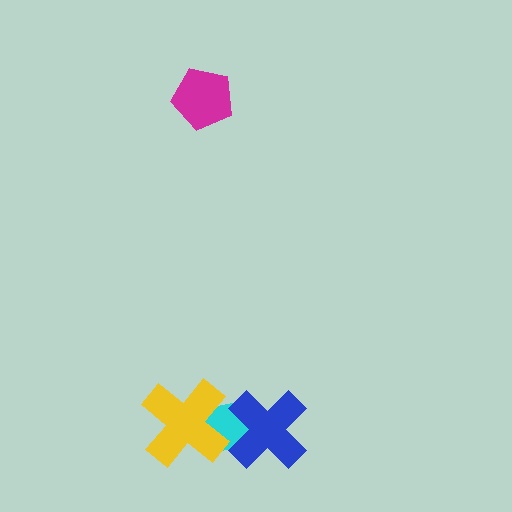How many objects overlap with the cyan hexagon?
2 objects overlap with the cyan hexagon.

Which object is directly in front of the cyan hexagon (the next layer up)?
The blue cross is directly in front of the cyan hexagon.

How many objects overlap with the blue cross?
1 object overlaps with the blue cross.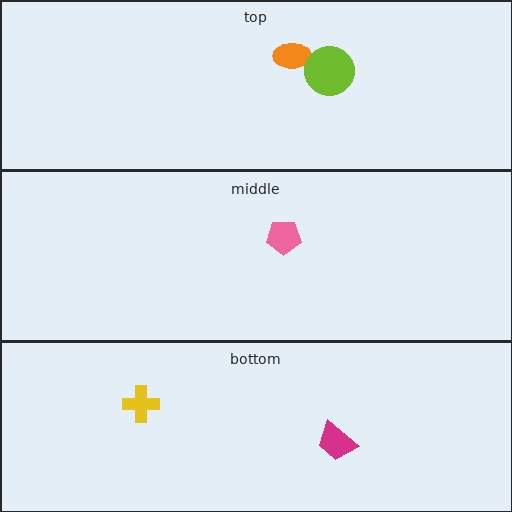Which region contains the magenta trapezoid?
The bottom region.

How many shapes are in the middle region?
1.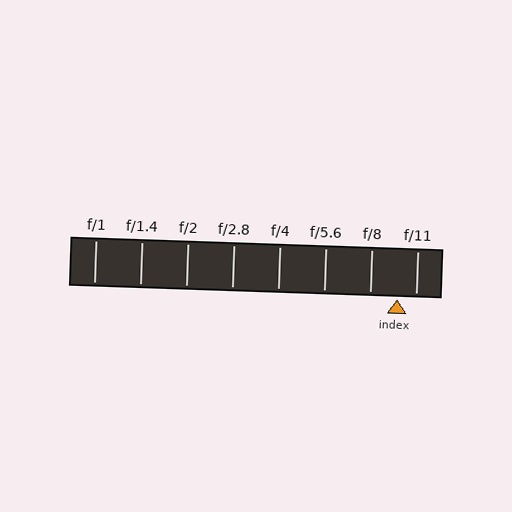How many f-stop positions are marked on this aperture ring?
There are 8 f-stop positions marked.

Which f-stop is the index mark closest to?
The index mark is closest to f/11.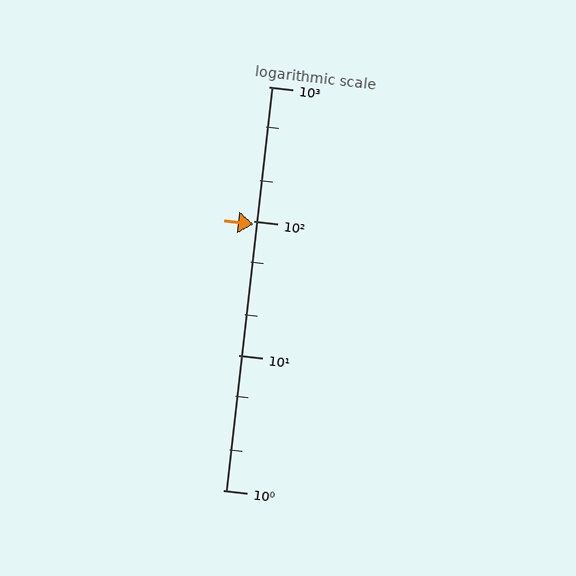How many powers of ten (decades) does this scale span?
The scale spans 3 decades, from 1 to 1000.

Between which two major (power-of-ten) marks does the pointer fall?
The pointer is between 10 and 100.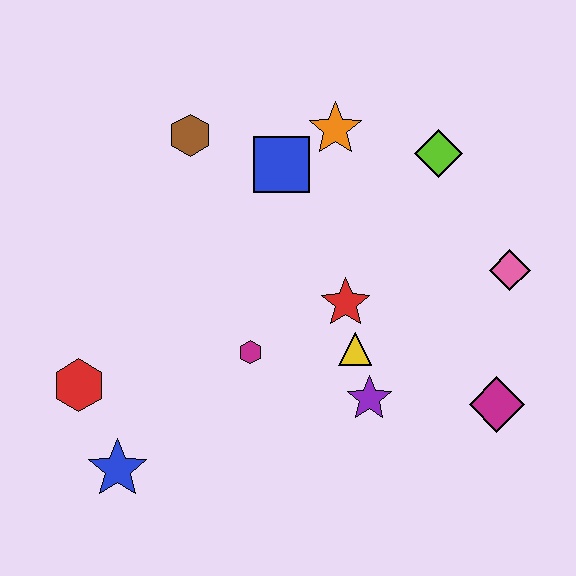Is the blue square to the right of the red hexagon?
Yes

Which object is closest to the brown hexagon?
The blue square is closest to the brown hexagon.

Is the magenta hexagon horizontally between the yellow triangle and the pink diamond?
No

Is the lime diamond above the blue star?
Yes